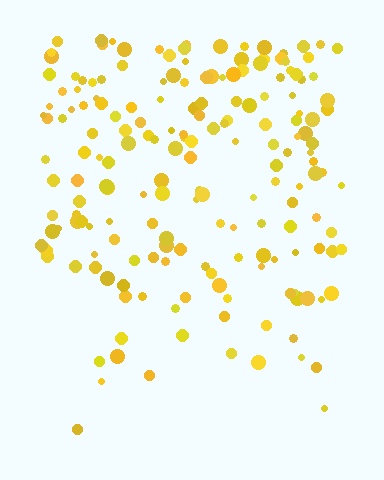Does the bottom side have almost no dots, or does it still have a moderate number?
Still a moderate number, just noticeably fewer than the top.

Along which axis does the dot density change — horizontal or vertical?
Vertical.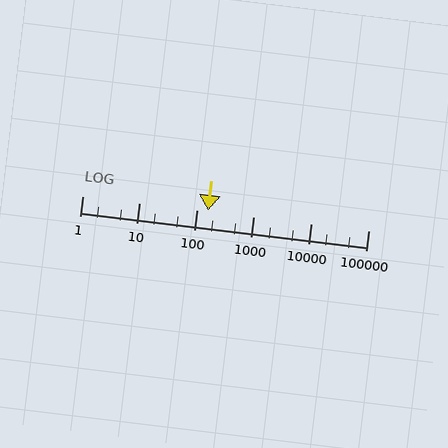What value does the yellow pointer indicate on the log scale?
The pointer indicates approximately 160.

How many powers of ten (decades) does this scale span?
The scale spans 5 decades, from 1 to 100000.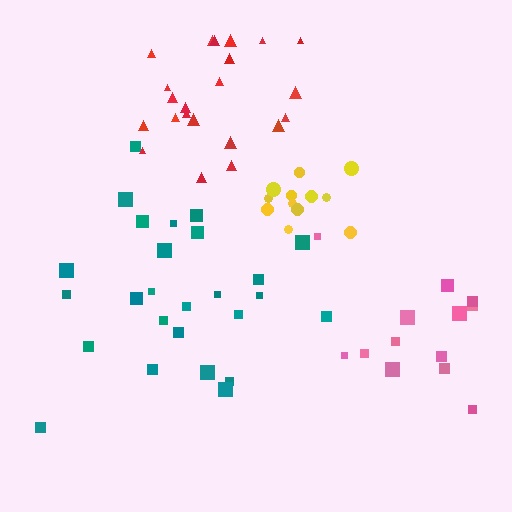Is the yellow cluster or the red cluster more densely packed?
Yellow.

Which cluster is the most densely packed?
Yellow.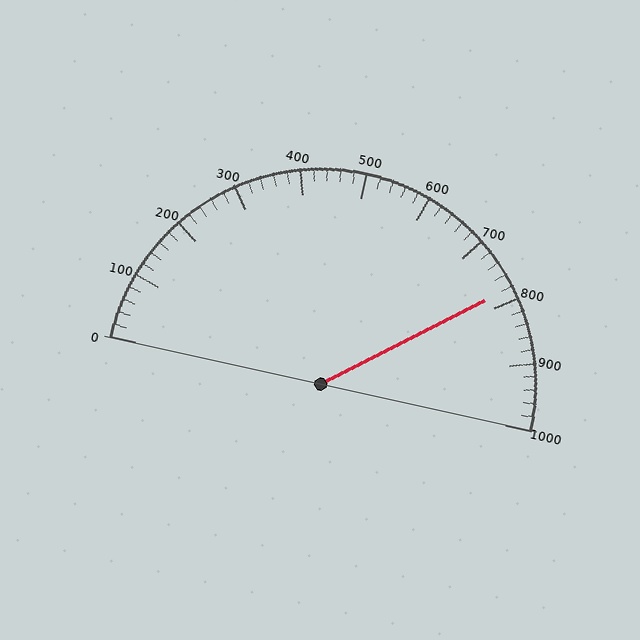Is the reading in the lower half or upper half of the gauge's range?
The reading is in the upper half of the range (0 to 1000).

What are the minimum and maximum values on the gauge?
The gauge ranges from 0 to 1000.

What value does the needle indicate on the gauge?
The needle indicates approximately 780.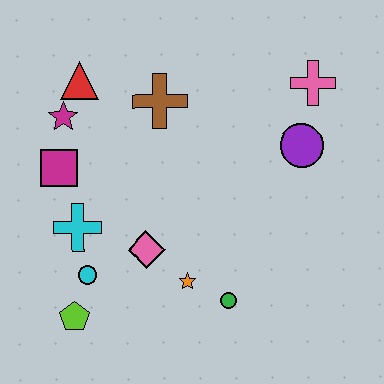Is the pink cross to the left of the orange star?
No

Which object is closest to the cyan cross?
The cyan circle is closest to the cyan cross.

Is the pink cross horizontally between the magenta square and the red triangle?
No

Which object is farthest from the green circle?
The red triangle is farthest from the green circle.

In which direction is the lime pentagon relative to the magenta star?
The lime pentagon is below the magenta star.